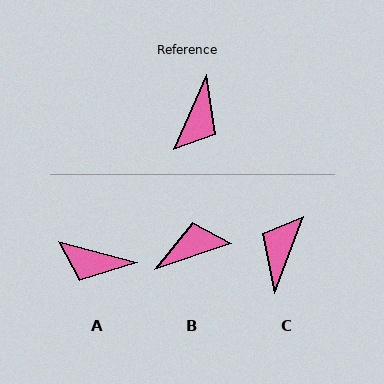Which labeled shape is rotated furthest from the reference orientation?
C, about 178 degrees away.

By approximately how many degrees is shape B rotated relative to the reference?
Approximately 132 degrees counter-clockwise.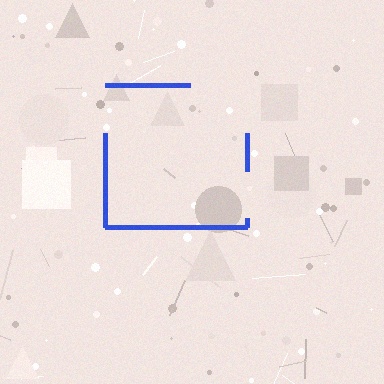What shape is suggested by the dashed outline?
The dashed outline suggests a square.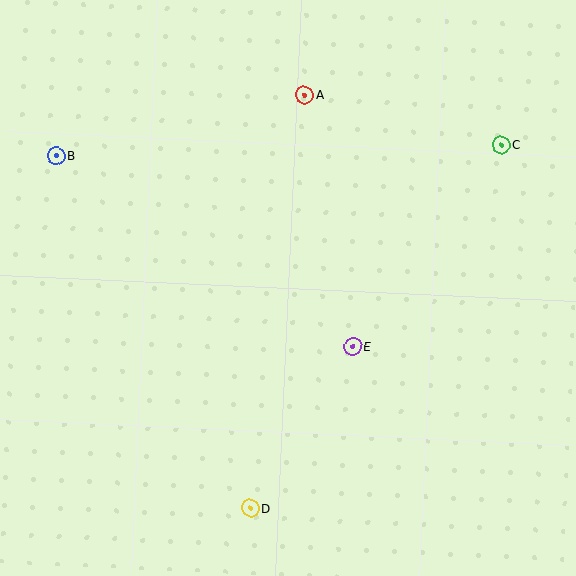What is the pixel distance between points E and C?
The distance between E and C is 250 pixels.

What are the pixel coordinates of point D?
Point D is at (250, 508).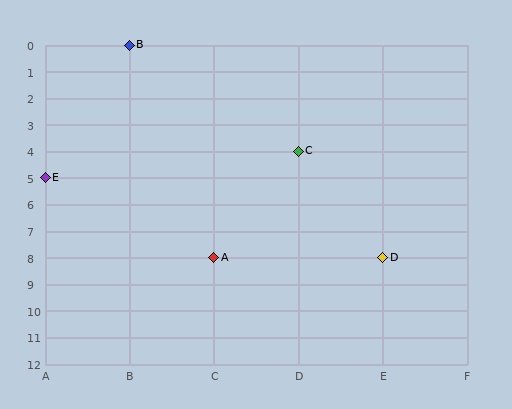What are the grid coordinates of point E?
Point E is at grid coordinates (A, 5).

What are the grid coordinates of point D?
Point D is at grid coordinates (E, 8).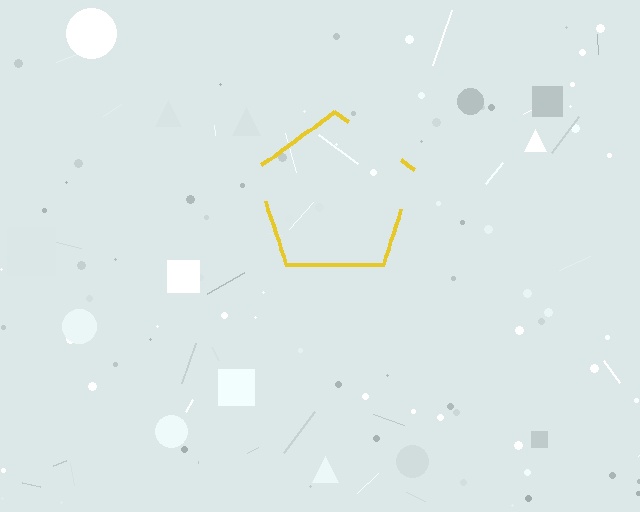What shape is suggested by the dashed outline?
The dashed outline suggests a pentagon.